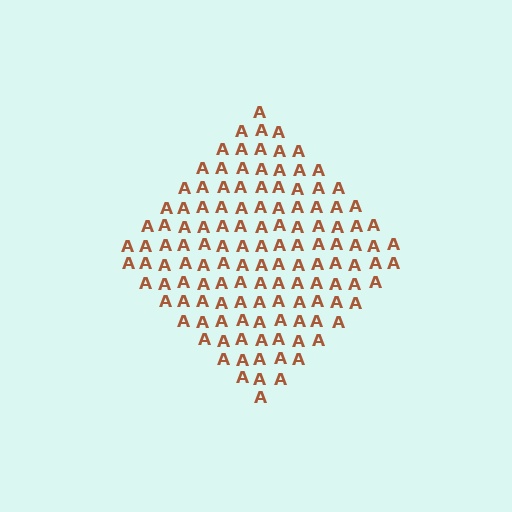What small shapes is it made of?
It is made of small letter A's.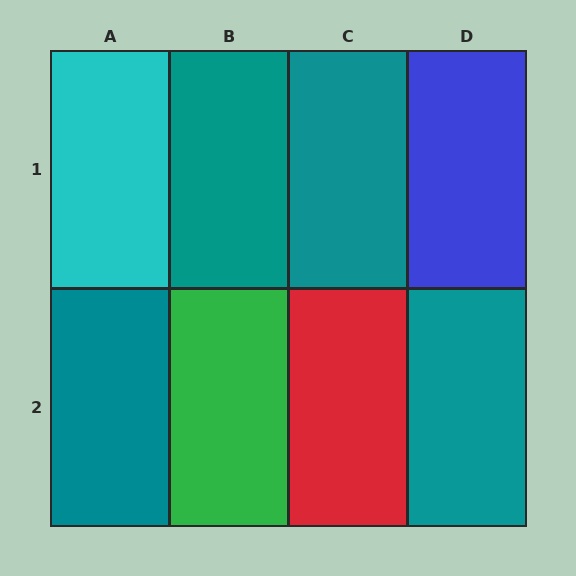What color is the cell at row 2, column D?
Teal.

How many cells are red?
1 cell is red.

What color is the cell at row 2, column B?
Green.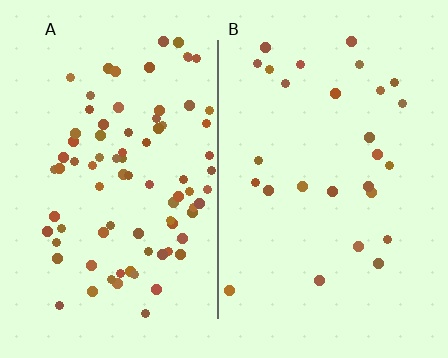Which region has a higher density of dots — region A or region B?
A (the left).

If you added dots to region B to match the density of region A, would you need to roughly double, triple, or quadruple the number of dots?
Approximately triple.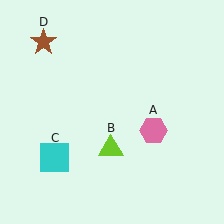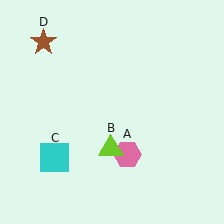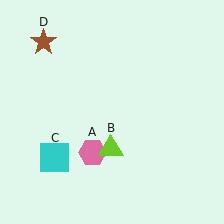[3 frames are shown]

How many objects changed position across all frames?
1 object changed position: pink hexagon (object A).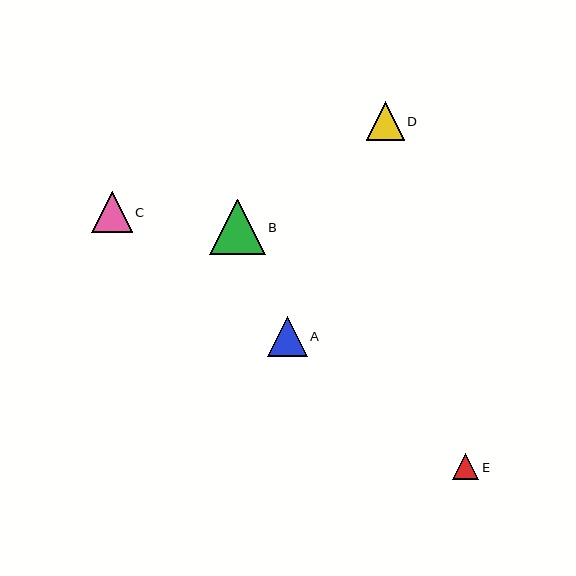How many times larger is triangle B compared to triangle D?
Triangle B is approximately 1.5 times the size of triangle D.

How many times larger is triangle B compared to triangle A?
Triangle B is approximately 1.4 times the size of triangle A.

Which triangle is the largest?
Triangle B is the largest with a size of approximately 55 pixels.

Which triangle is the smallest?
Triangle E is the smallest with a size of approximately 27 pixels.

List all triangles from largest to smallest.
From largest to smallest: B, C, A, D, E.